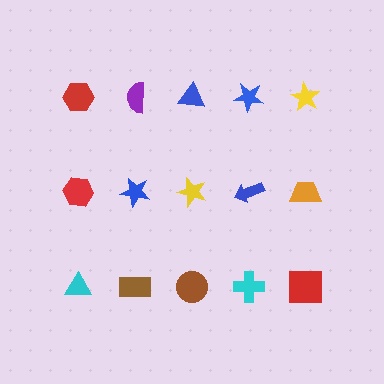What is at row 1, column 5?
A yellow star.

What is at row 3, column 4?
A cyan cross.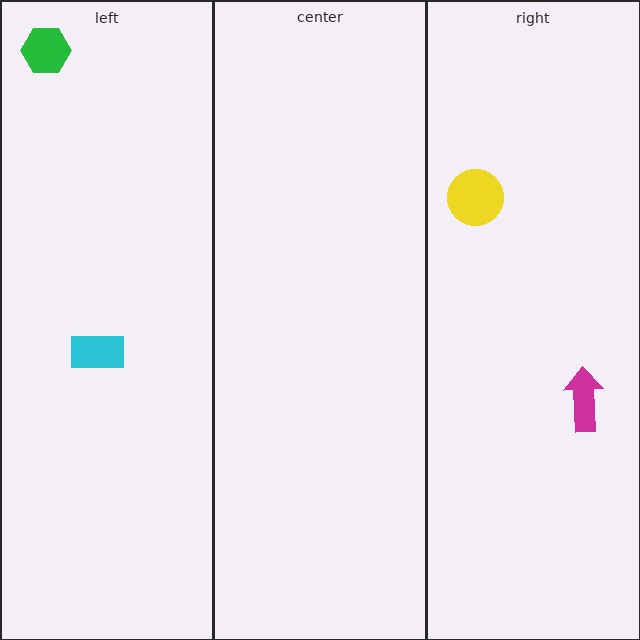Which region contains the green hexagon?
The left region.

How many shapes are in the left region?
2.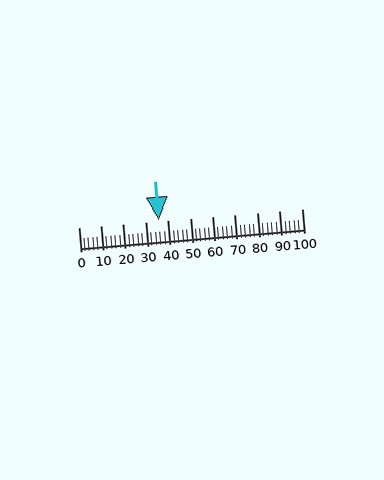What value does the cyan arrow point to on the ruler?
The cyan arrow points to approximately 36.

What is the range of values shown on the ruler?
The ruler shows values from 0 to 100.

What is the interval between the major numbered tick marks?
The major tick marks are spaced 10 units apart.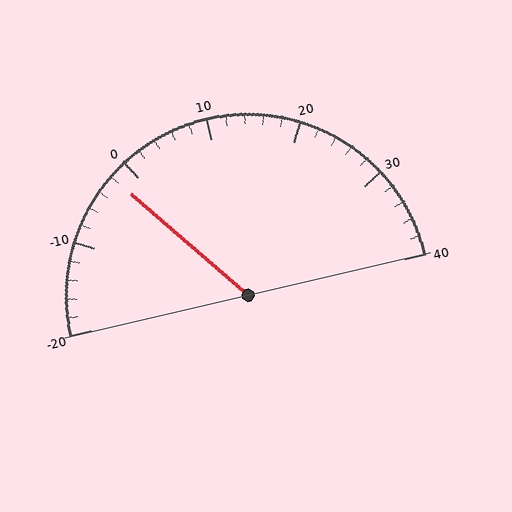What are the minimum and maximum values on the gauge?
The gauge ranges from -20 to 40.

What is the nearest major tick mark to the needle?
The nearest major tick mark is 0.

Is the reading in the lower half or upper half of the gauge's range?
The reading is in the lower half of the range (-20 to 40).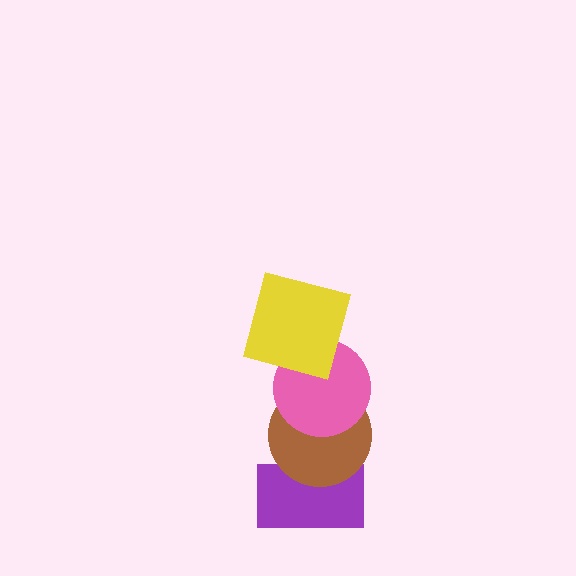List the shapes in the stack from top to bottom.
From top to bottom: the yellow square, the pink circle, the brown circle, the purple rectangle.